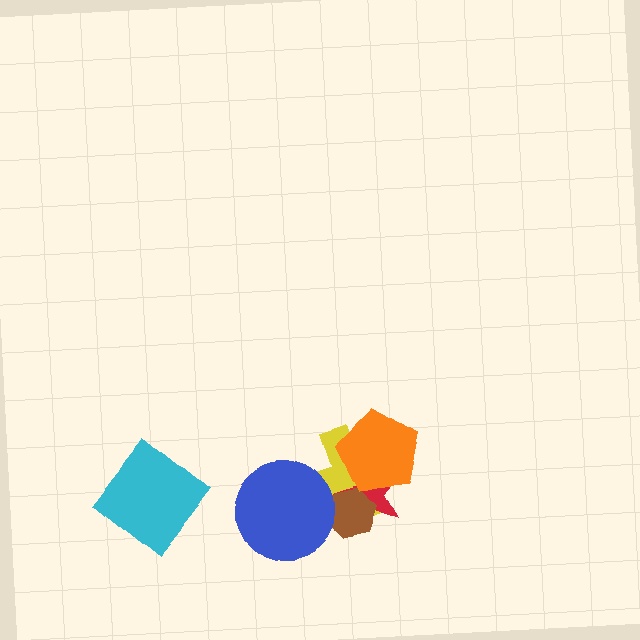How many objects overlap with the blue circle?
2 objects overlap with the blue circle.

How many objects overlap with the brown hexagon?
3 objects overlap with the brown hexagon.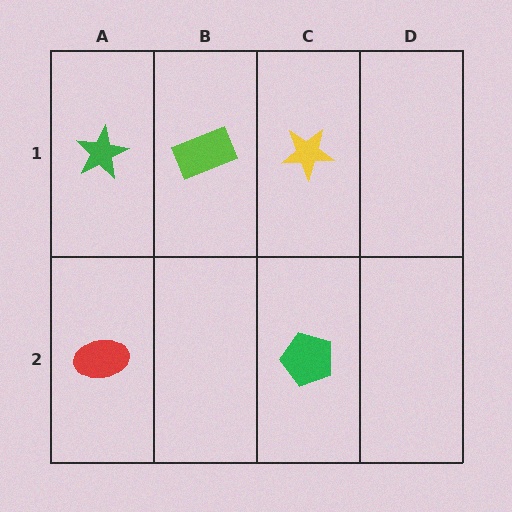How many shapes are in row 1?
3 shapes.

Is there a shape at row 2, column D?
No, that cell is empty.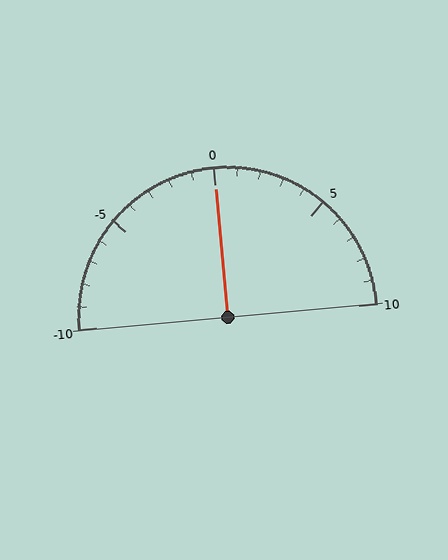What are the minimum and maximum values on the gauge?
The gauge ranges from -10 to 10.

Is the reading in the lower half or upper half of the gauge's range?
The reading is in the upper half of the range (-10 to 10).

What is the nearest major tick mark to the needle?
The nearest major tick mark is 0.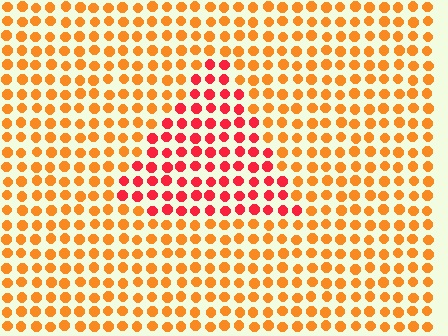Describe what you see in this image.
The image is filled with small orange elements in a uniform arrangement. A triangle-shaped region is visible where the elements are tinted to a slightly different hue, forming a subtle color boundary.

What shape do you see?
I see a triangle.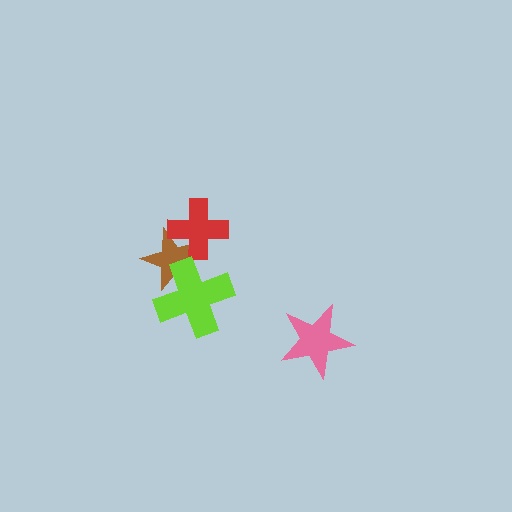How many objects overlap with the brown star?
2 objects overlap with the brown star.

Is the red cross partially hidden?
No, no other shape covers it.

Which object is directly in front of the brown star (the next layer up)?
The red cross is directly in front of the brown star.